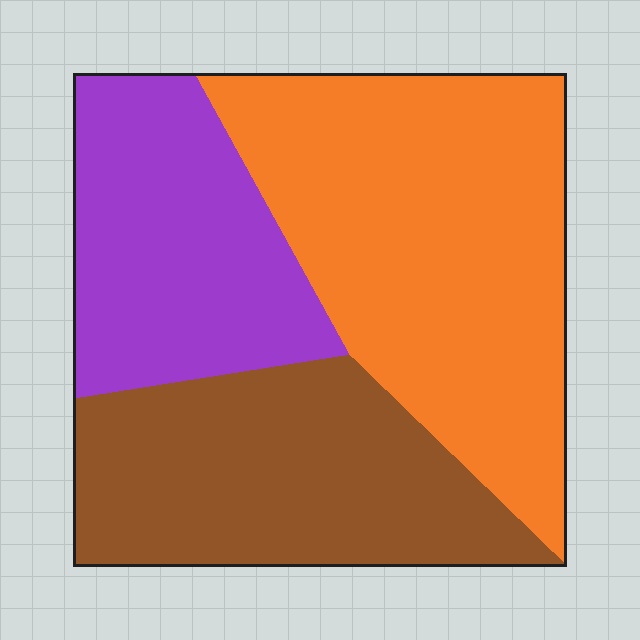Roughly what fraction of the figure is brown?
Brown covers about 30% of the figure.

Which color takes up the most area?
Orange, at roughly 45%.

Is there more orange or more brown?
Orange.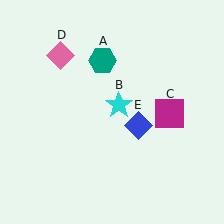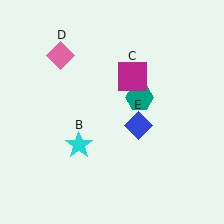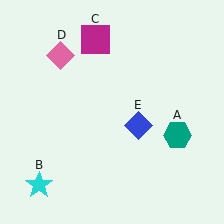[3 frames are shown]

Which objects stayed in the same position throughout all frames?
Pink diamond (object D) and blue diamond (object E) remained stationary.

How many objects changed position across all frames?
3 objects changed position: teal hexagon (object A), cyan star (object B), magenta square (object C).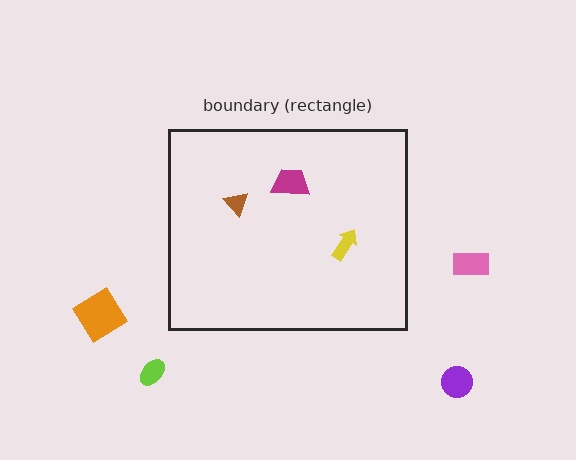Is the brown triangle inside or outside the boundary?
Inside.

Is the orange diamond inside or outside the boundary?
Outside.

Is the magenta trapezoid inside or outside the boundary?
Inside.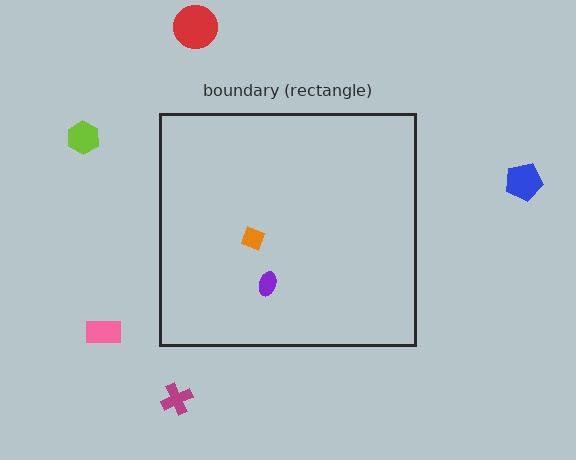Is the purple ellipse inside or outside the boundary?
Inside.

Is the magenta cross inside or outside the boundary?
Outside.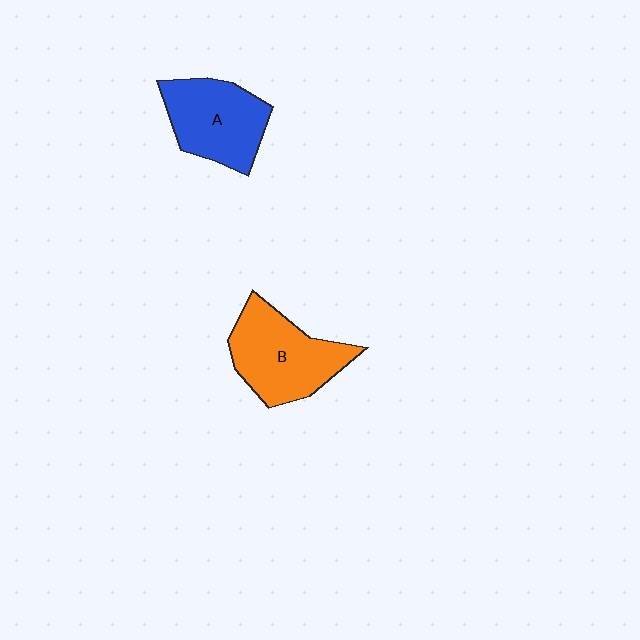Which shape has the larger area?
Shape B (orange).